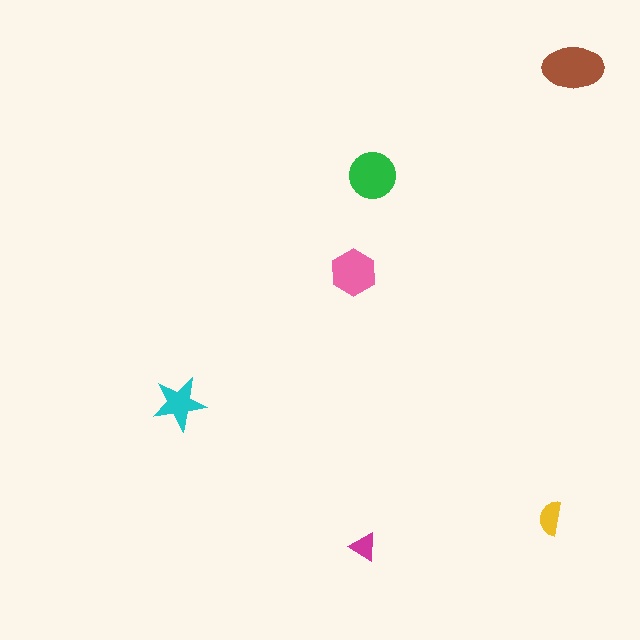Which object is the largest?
The brown ellipse.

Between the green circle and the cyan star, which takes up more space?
The green circle.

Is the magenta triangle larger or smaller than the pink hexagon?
Smaller.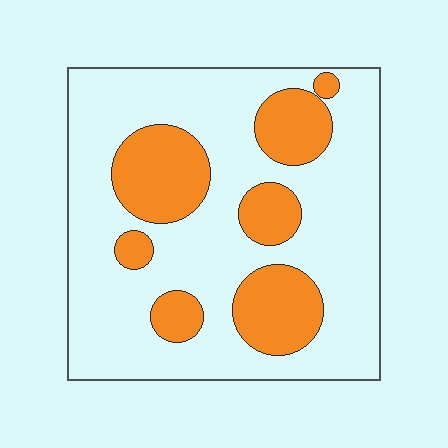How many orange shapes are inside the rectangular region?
7.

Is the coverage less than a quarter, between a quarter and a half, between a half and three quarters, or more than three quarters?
Between a quarter and a half.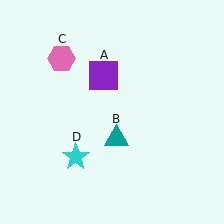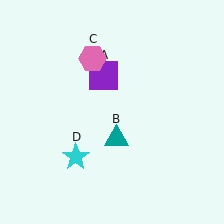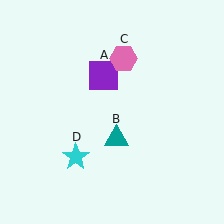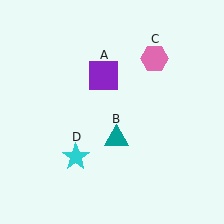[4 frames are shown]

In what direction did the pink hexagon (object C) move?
The pink hexagon (object C) moved right.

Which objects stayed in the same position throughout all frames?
Purple square (object A) and teal triangle (object B) and cyan star (object D) remained stationary.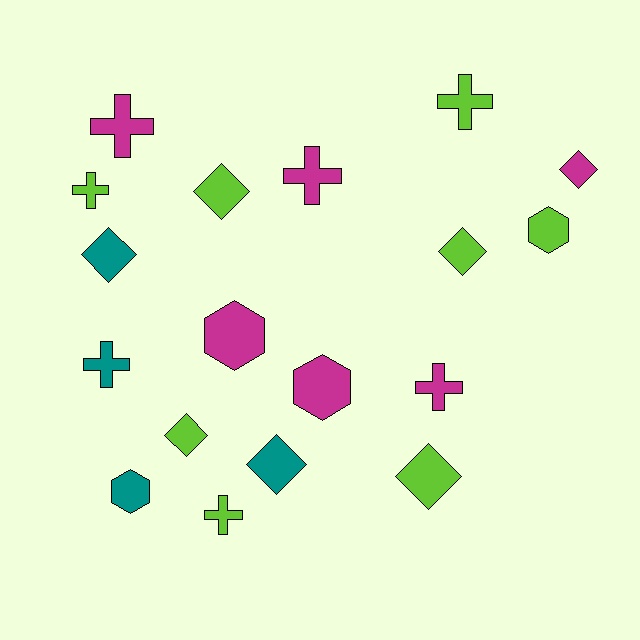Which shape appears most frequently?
Diamond, with 7 objects.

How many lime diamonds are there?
There are 4 lime diamonds.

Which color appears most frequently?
Lime, with 8 objects.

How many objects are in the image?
There are 18 objects.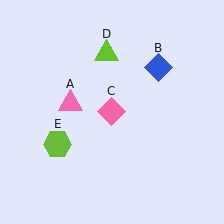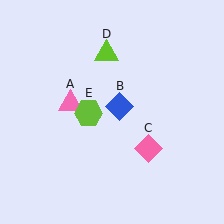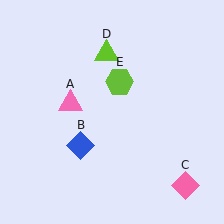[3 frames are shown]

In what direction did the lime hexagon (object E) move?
The lime hexagon (object E) moved up and to the right.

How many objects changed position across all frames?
3 objects changed position: blue diamond (object B), pink diamond (object C), lime hexagon (object E).